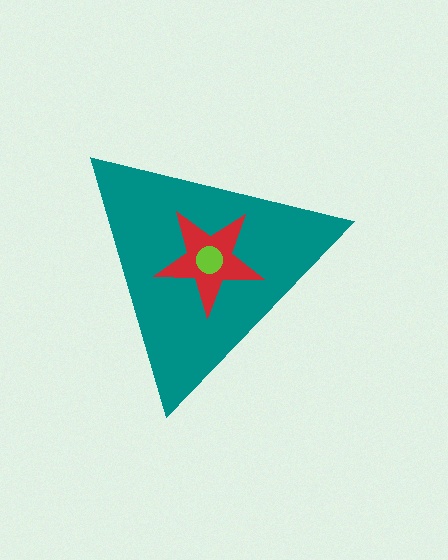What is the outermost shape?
The teal triangle.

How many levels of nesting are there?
3.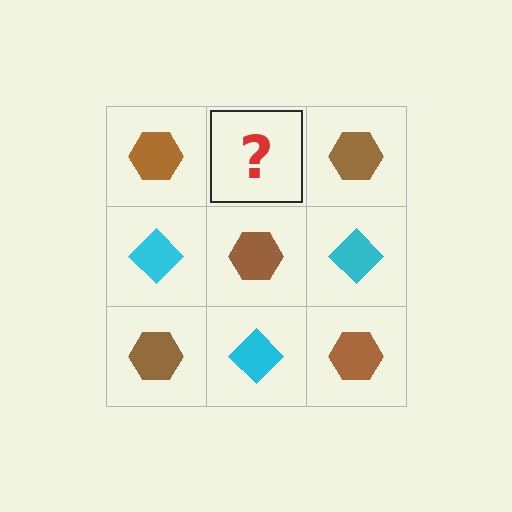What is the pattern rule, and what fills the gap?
The rule is that it alternates brown hexagon and cyan diamond in a checkerboard pattern. The gap should be filled with a cyan diamond.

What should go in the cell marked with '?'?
The missing cell should contain a cyan diamond.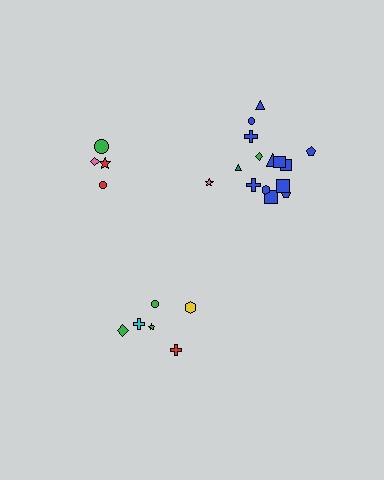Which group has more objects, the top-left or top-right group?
The top-right group.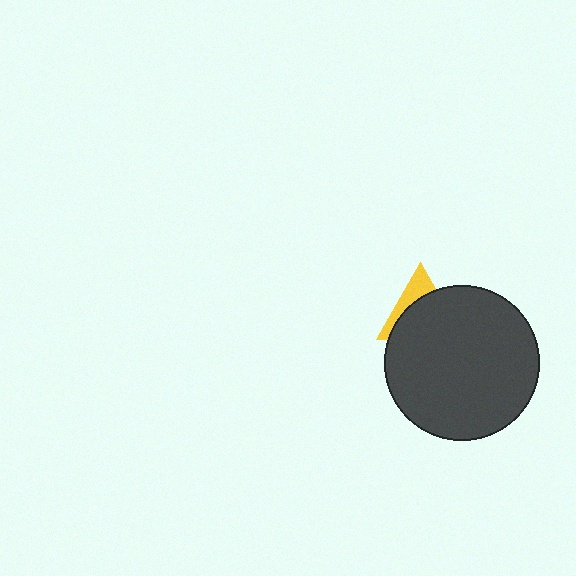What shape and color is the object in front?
The object in front is a dark gray circle.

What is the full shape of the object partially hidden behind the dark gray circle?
The partially hidden object is a yellow triangle.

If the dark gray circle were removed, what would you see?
You would see the complete yellow triangle.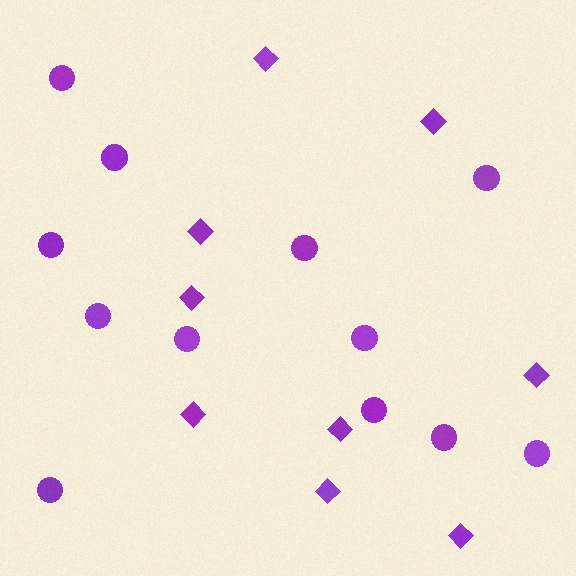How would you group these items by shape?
There are 2 groups: one group of diamonds (9) and one group of circles (12).